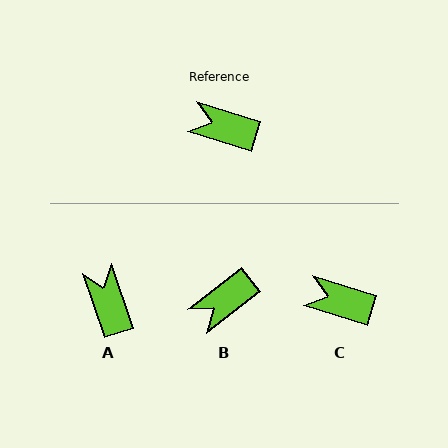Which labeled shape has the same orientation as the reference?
C.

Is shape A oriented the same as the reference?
No, it is off by about 55 degrees.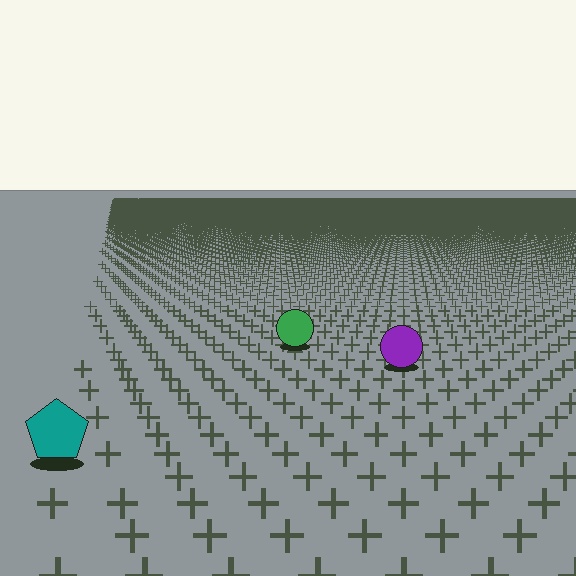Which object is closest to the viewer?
The teal pentagon is closest. The texture marks near it are larger and more spread out.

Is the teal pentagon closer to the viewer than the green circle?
Yes. The teal pentagon is closer — you can tell from the texture gradient: the ground texture is coarser near it.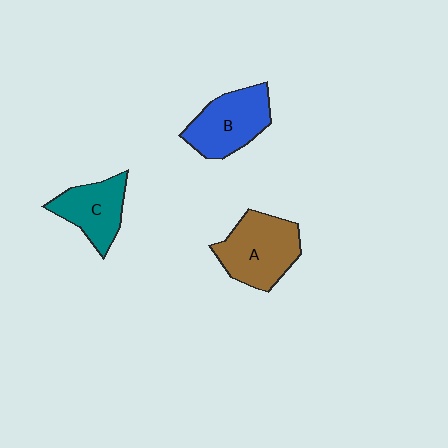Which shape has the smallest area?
Shape C (teal).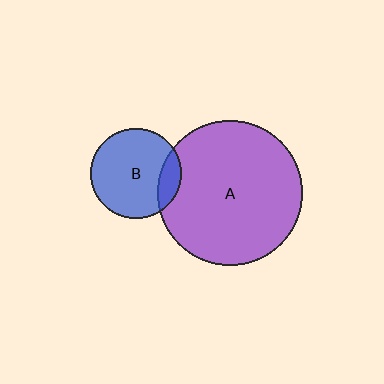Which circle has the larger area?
Circle A (purple).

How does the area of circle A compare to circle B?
Approximately 2.6 times.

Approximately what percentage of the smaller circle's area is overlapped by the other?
Approximately 15%.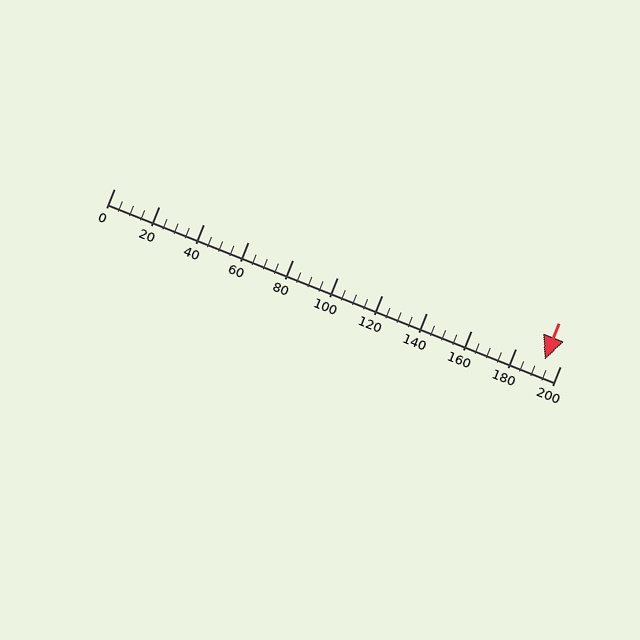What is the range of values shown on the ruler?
The ruler shows values from 0 to 200.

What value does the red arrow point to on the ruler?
The red arrow points to approximately 193.